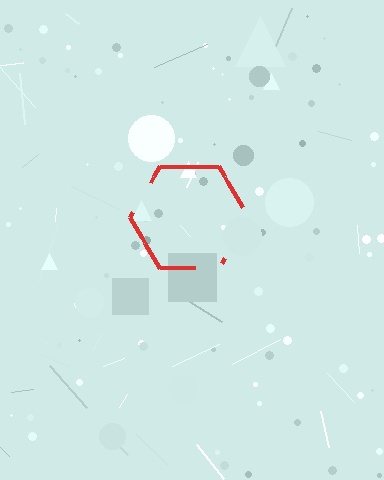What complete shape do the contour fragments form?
The contour fragments form a hexagon.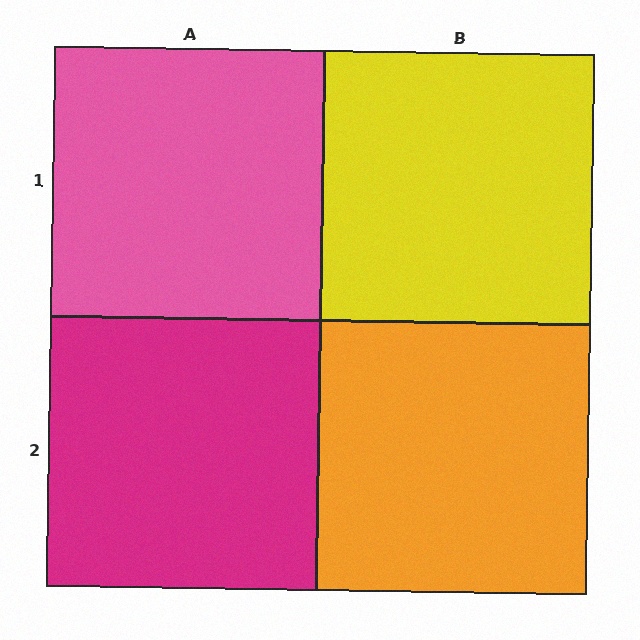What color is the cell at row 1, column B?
Yellow.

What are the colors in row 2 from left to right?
Magenta, orange.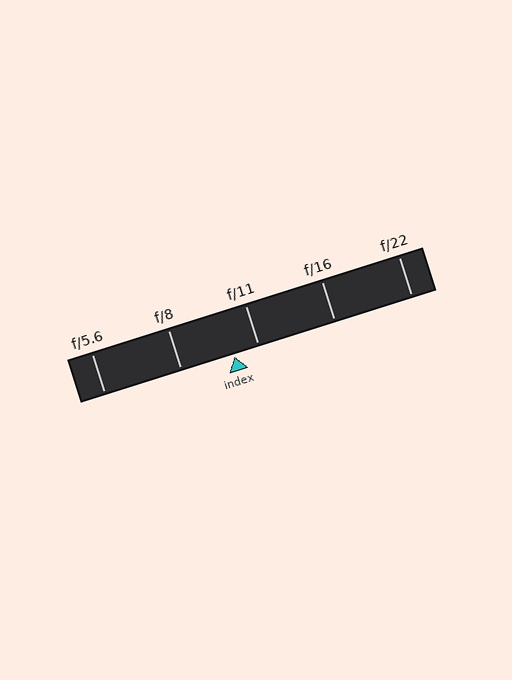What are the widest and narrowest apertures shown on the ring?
The widest aperture shown is f/5.6 and the narrowest is f/22.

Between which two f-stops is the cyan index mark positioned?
The index mark is between f/8 and f/11.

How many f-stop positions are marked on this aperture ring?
There are 5 f-stop positions marked.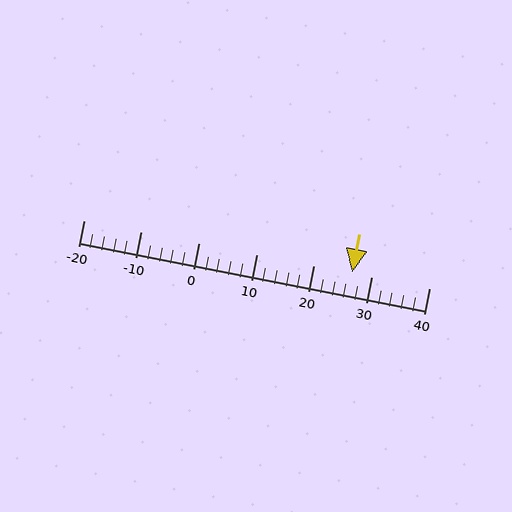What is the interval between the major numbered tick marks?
The major tick marks are spaced 10 units apart.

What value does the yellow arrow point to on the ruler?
The yellow arrow points to approximately 27.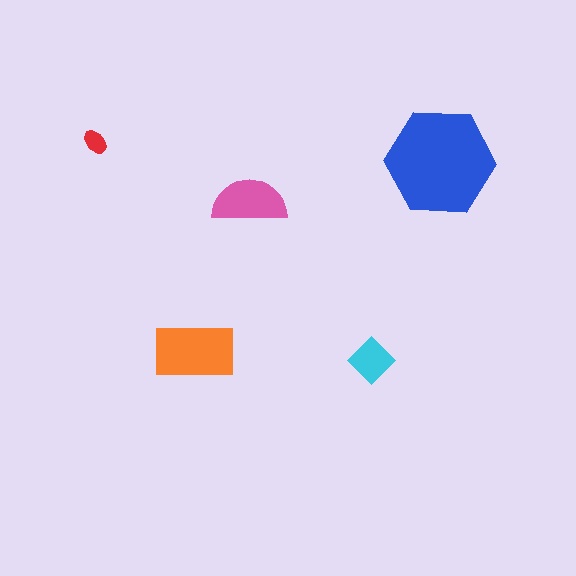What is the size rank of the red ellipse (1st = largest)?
5th.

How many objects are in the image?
There are 5 objects in the image.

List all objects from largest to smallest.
The blue hexagon, the orange rectangle, the pink semicircle, the cyan diamond, the red ellipse.